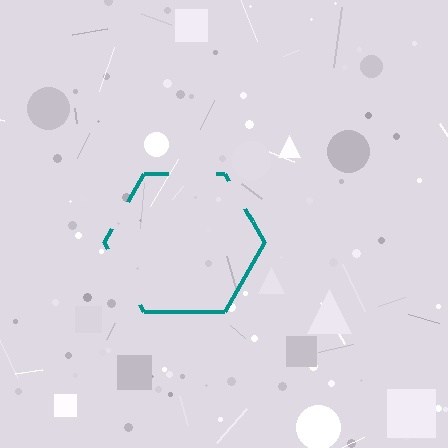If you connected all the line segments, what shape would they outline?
They would outline a hexagon.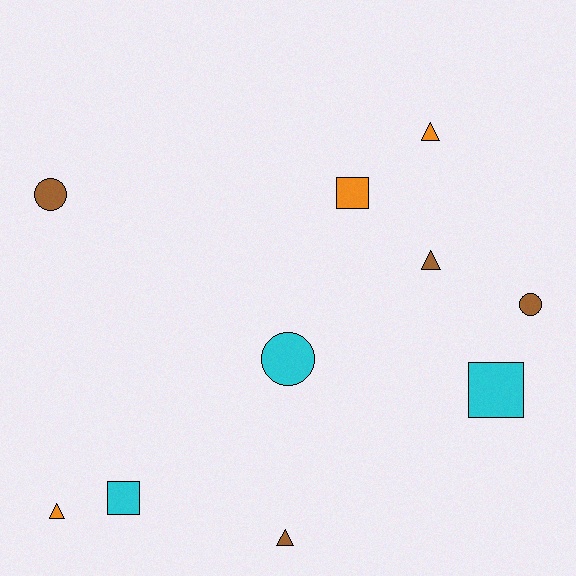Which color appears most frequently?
Brown, with 4 objects.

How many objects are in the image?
There are 10 objects.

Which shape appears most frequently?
Triangle, with 4 objects.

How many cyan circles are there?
There is 1 cyan circle.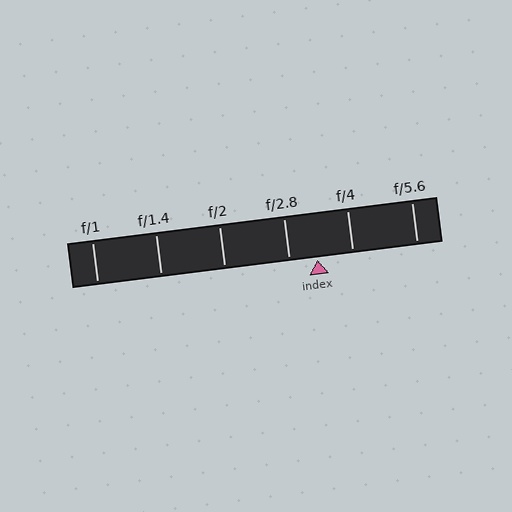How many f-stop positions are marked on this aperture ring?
There are 6 f-stop positions marked.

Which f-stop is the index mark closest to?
The index mark is closest to f/2.8.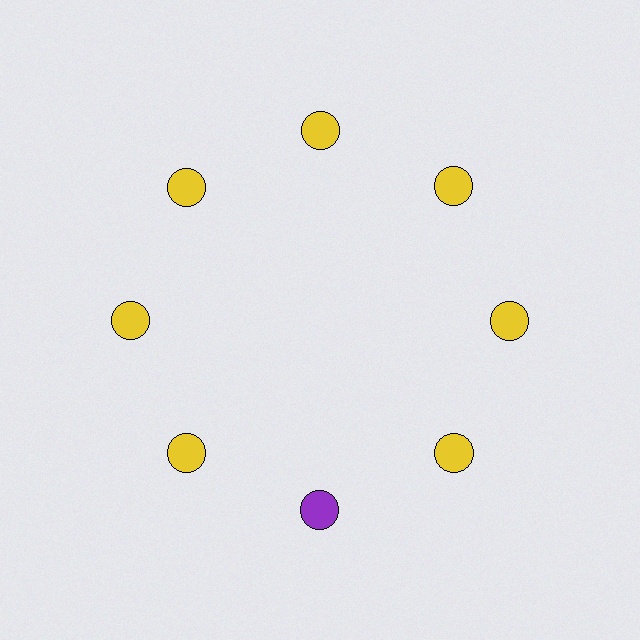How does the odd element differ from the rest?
It has a different color: purple instead of yellow.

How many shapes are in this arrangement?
There are 8 shapes arranged in a ring pattern.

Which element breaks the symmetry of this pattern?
The purple circle at roughly the 6 o'clock position breaks the symmetry. All other shapes are yellow circles.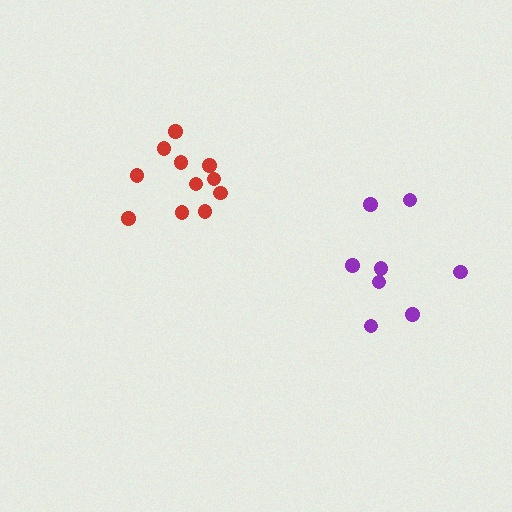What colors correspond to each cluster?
The clusters are colored: purple, red.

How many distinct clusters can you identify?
There are 2 distinct clusters.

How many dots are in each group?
Group 1: 8 dots, Group 2: 11 dots (19 total).